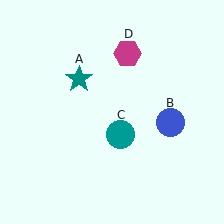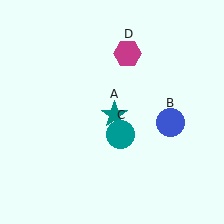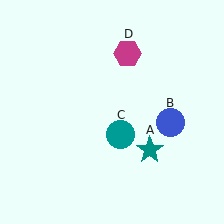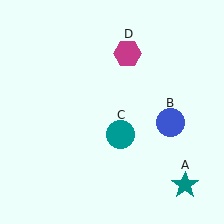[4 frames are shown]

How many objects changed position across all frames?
1 object changed position: teal star (object A).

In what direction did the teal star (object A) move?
The teal star (object A) moved down and to the right.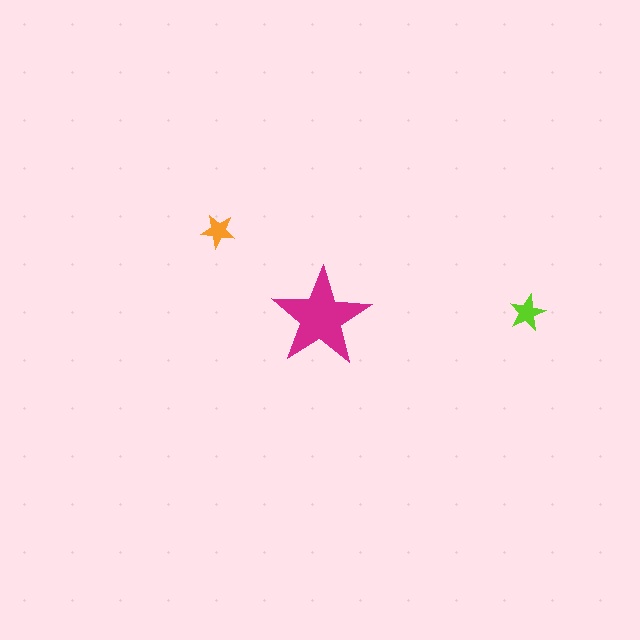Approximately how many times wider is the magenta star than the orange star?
About 3 times wider.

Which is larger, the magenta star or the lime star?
The magenta one.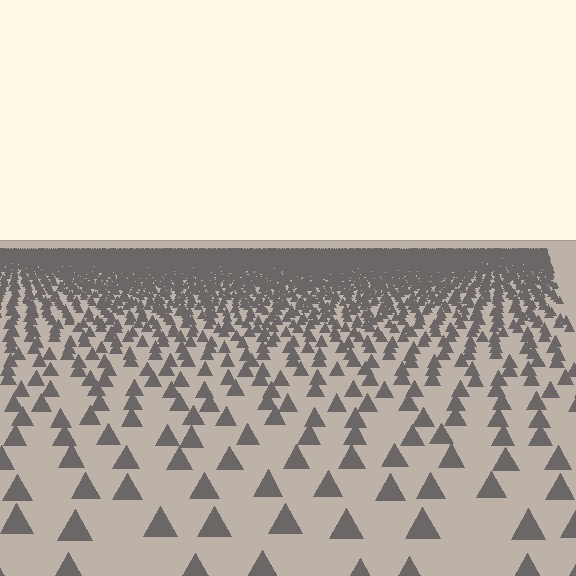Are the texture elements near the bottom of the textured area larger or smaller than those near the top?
Larger. Near the bottom, elements are closer to the viewer and appear at a bigger on-screen size.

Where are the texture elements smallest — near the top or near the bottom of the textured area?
Near the top.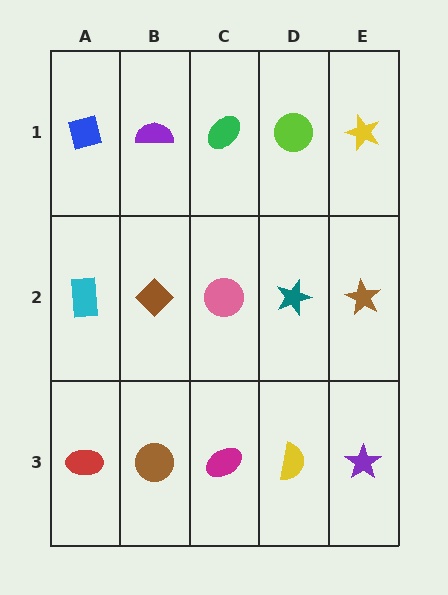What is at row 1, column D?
A lime circle.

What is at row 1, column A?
A blue square.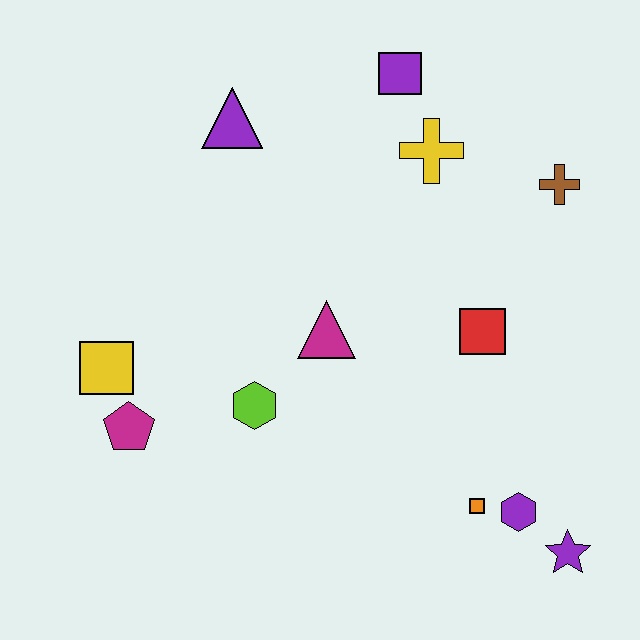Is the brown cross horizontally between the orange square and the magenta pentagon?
No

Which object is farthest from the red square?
The yellow square is farthest from the red square.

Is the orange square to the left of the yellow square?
No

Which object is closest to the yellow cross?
The purple square is closest to the yellow cross.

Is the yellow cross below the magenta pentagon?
No